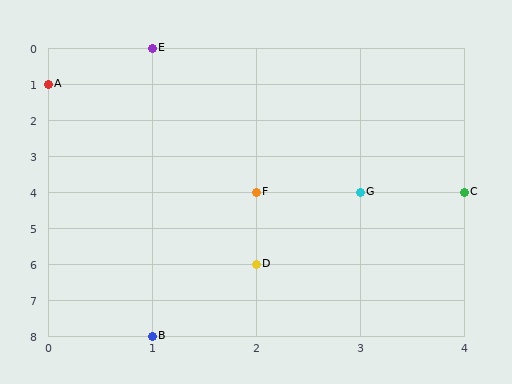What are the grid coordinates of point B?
Point B is at grid coordinates (1, 8).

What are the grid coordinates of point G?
Point G is at grid coordinates (3, 4).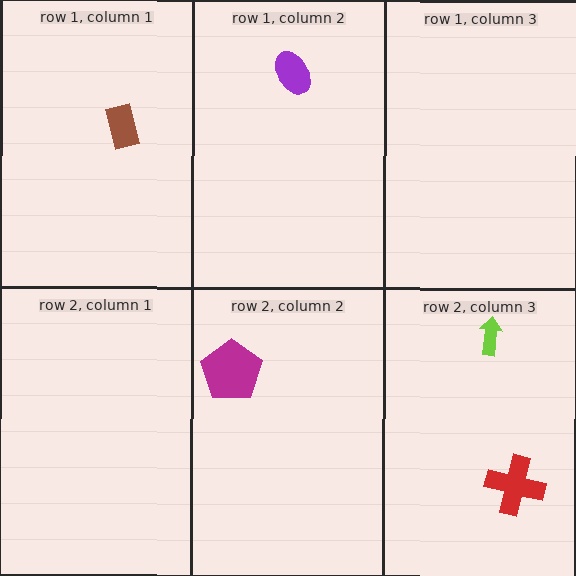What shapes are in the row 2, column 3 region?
The lime arrow, the red cross.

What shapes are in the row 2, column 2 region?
The magenta pentagon.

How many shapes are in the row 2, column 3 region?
2.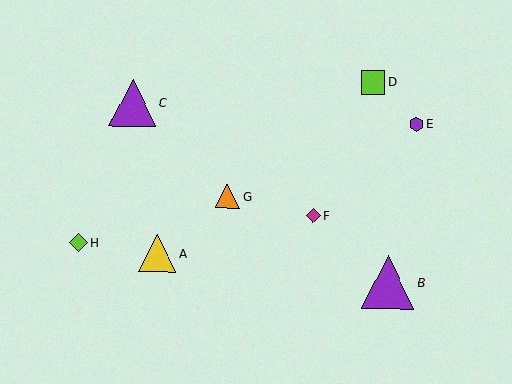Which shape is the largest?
The purple triangle (labeled B) is the largest.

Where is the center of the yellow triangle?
The center of the yellow triangle is at (157, 253).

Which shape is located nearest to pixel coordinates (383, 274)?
The purple triangle (labeled B) at (388, 282) is nearest to that location.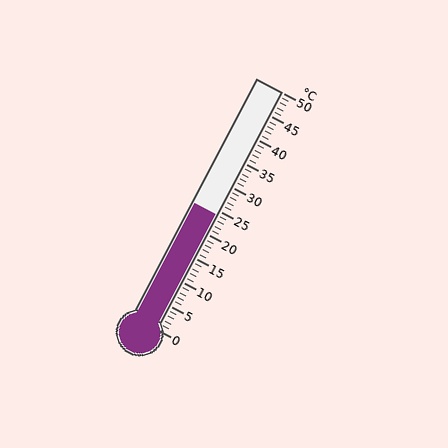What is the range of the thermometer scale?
The thermometer scale ranges from 0°C to 50°C.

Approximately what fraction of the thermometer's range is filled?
The thermometer is filled to approximately 50% of its range.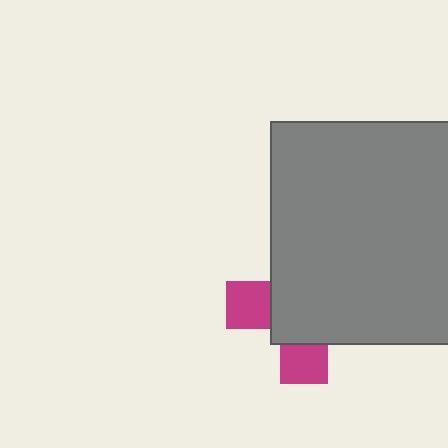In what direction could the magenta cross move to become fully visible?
The magenta cross could move toward the lower-left. That would shift it out from behind the gray square entirely.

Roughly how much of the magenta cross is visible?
A small part of it is visible (roughly 31%).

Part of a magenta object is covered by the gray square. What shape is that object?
It is a cross.